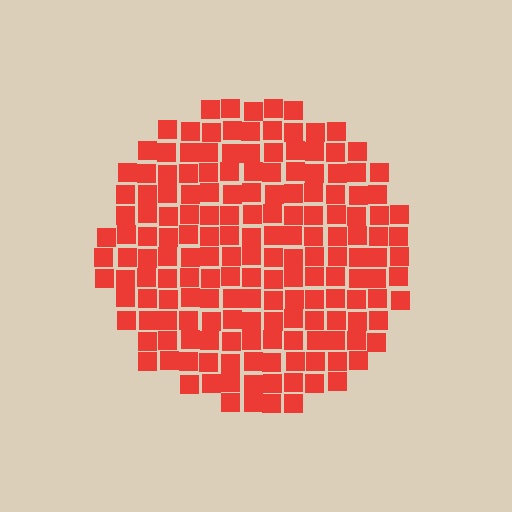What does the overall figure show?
The overall figure shows a circle.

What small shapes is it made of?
It is made of small squares.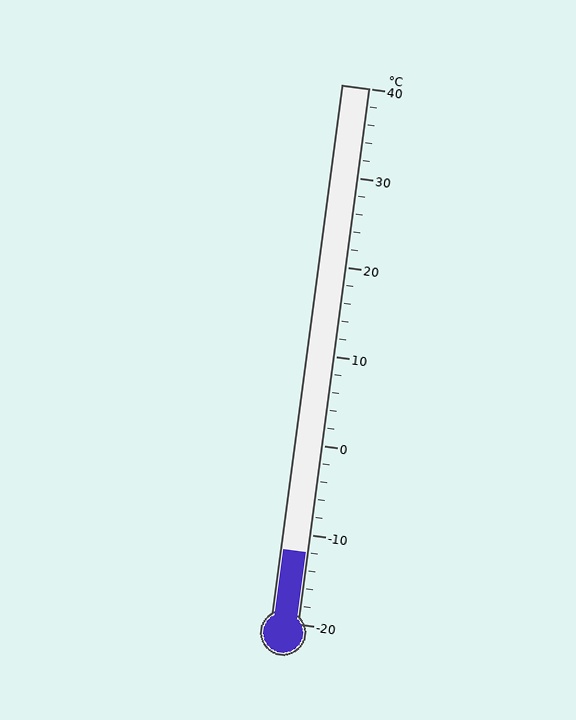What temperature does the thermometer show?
The thermometer shows approximately -12°C.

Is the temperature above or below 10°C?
The temperature is below 10°C.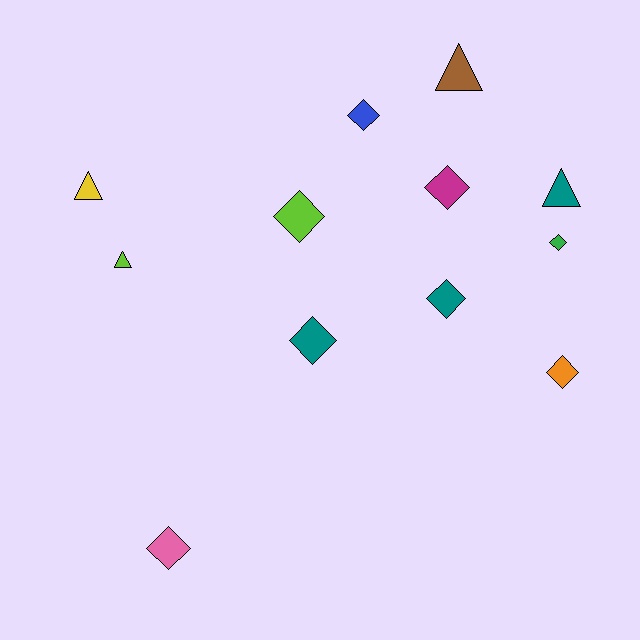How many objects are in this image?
There are 12 objects.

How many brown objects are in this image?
There is 1 brown object.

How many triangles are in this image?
There are 4 triangles.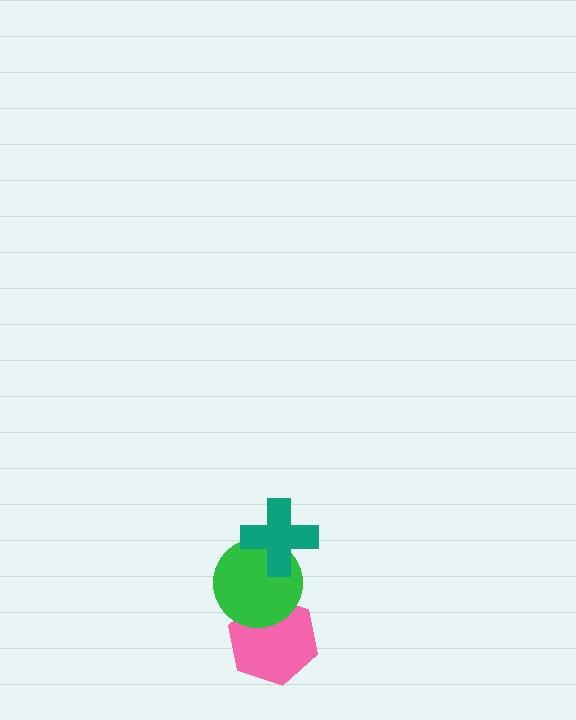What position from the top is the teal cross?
The teal cross is 1st from the top.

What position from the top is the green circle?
The green circle is 2nd from the top.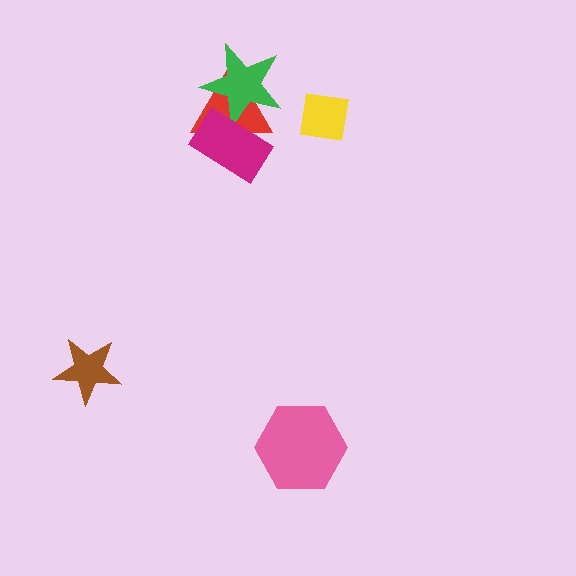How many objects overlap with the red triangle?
2 objects overlap with the red triangle.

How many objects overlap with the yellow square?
0 objects overlap with the yellow square.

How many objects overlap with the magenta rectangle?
2 objects overlap with the magenta rectangle.